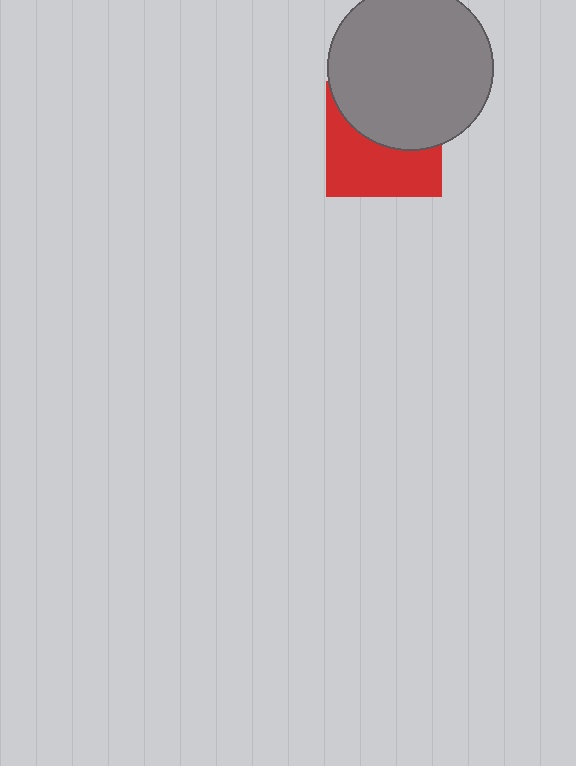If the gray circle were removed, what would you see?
You would see the complete red square.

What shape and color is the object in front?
The object in front is a gray circle.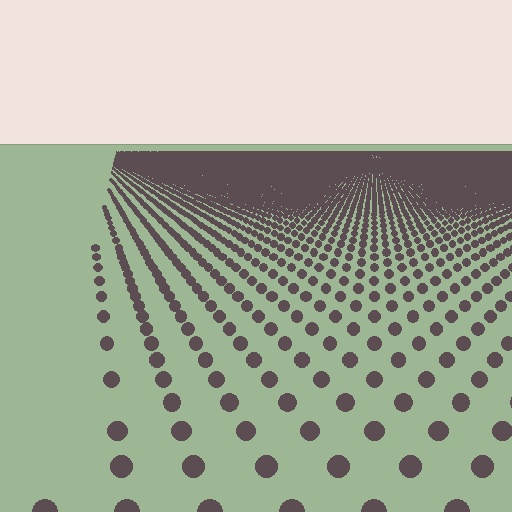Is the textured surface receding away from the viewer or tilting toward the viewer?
The surface is receding away from the viewer. Texture elements get smaller and denser toward the top.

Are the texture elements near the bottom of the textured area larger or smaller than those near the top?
Larger. Near the bottom, elements are closer to the viewer and appear at a bigger on-screen size.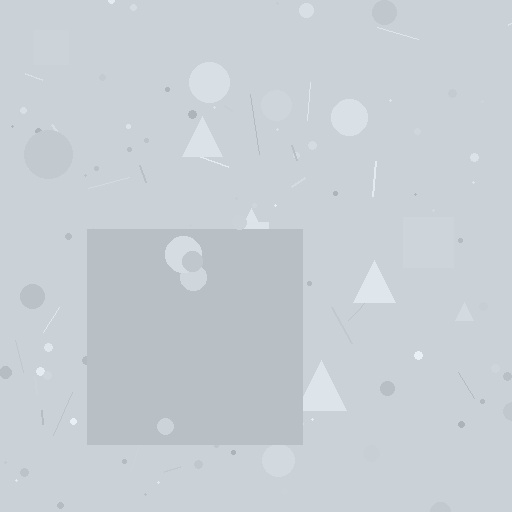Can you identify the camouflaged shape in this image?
The camouflaged shape is a square.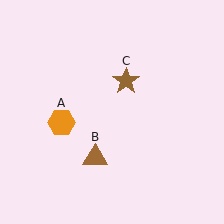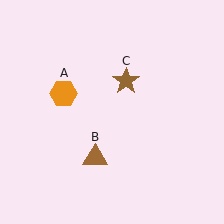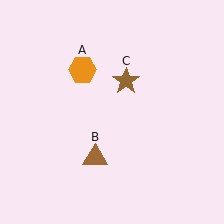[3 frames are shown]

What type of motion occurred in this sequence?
The orange hexagon (object A) rotated clockwise around the center of the scene.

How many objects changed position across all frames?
1 object changed position: orange hexagon (object A).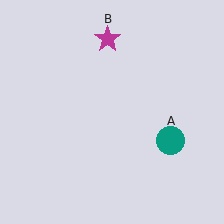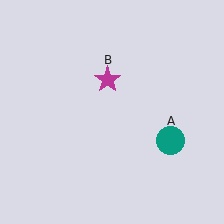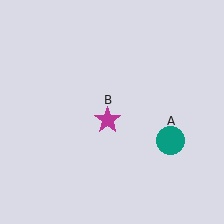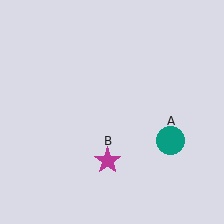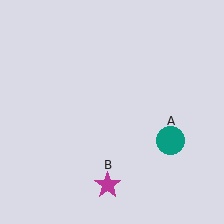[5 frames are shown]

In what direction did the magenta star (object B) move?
The magenta star (object B) moved down.